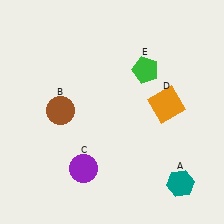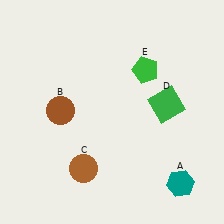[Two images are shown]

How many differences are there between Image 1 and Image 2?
There are 2 differences between the two images.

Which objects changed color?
C changed from purple to brown. D changed from orange to green.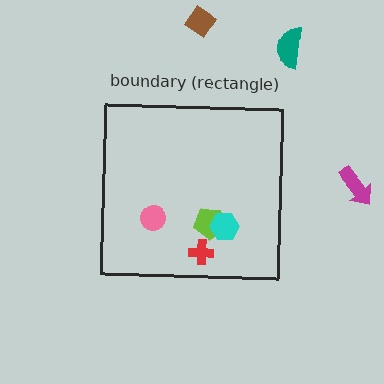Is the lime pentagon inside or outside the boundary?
Inside.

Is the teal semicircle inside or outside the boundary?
Outside.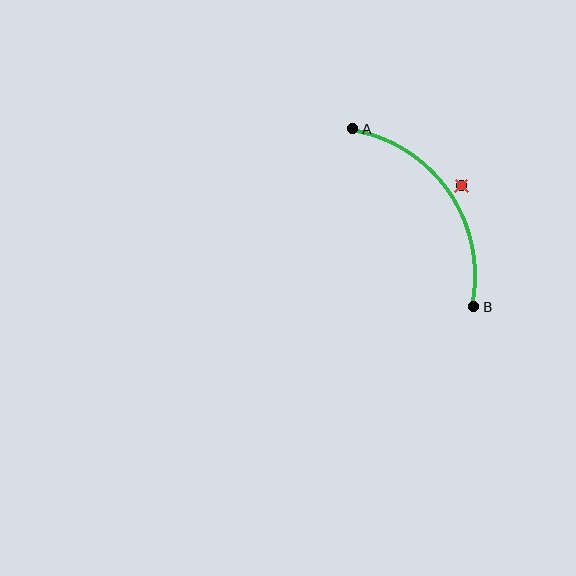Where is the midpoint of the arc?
The arc midpoint is the point on the curve farthest from the straight line joining A and B. It sits above and to the right of that line.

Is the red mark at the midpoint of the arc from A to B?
No — the red mark does not lie on the arc at all. It sits slightly outside the curve.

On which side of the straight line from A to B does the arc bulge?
The arc bulges above and to the right of the straight line connecting A and B.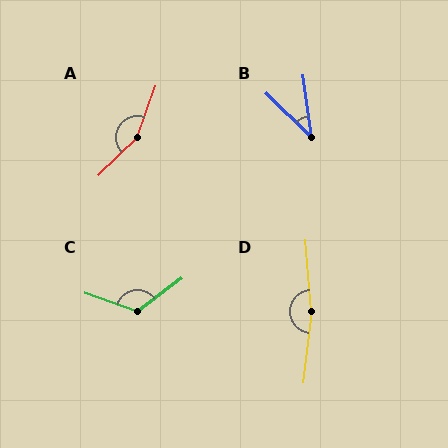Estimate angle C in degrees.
Approximately 124 degrees.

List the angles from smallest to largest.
B (38°), C (124°), A (154°), D (169°).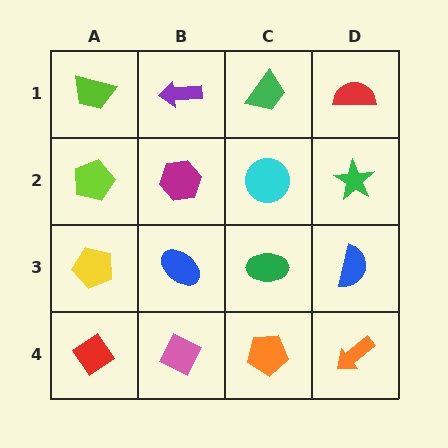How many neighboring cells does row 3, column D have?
3.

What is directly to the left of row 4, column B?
A red diamond.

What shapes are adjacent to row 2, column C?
A green trapezoid (row 1, column C), a green ellipse (row 3, column C), a magenta hexagon (row 2, column B), a green star (row 2, column D).